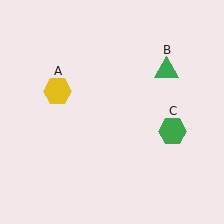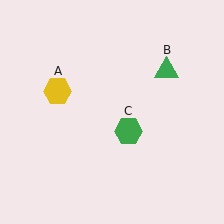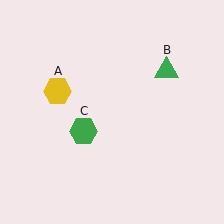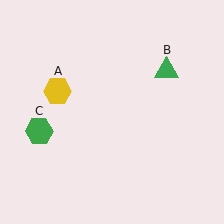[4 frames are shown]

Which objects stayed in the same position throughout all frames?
Yellow hexagon (object A) and green triangle (object B) remained stationary.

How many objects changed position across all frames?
1 object changed position: green hexagon (object C).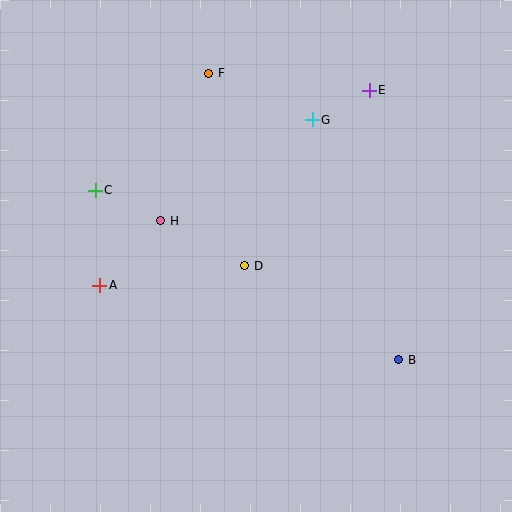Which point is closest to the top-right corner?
Point E is closest to the top-right corner.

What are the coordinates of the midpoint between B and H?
The midpoint between B and H is at (280, 290).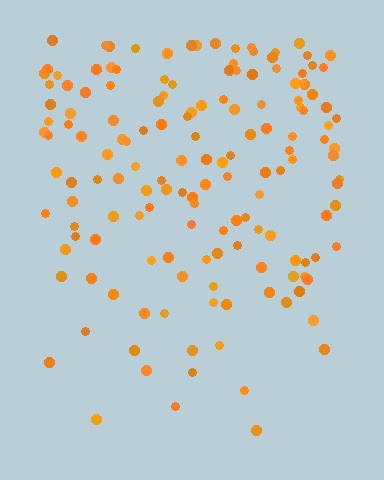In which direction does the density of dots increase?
From bottom to top, with the top side densest.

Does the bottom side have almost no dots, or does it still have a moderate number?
Still a moderate number, just noticeably fewer than the top.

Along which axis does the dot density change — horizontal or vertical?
Vertical.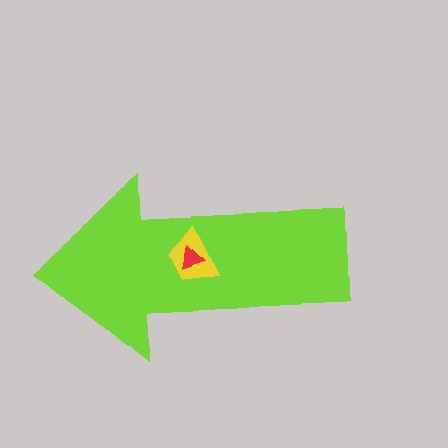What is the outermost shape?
The lime arrow.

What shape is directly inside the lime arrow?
The yellow trapezoid.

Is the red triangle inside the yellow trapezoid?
Yes.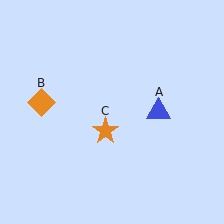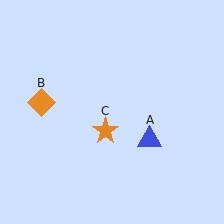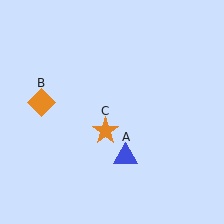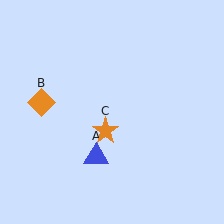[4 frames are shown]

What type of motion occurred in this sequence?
The blue triangle (object A) rotated clockwise around the center of the scene.